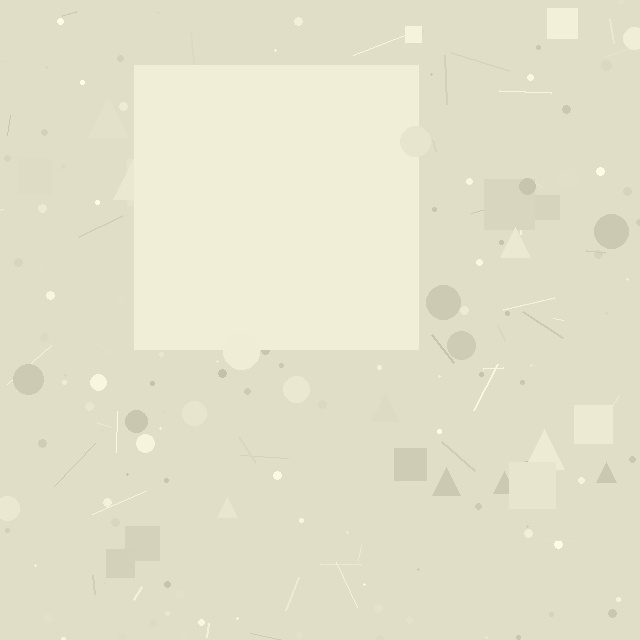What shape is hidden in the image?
A square is hidden in the image.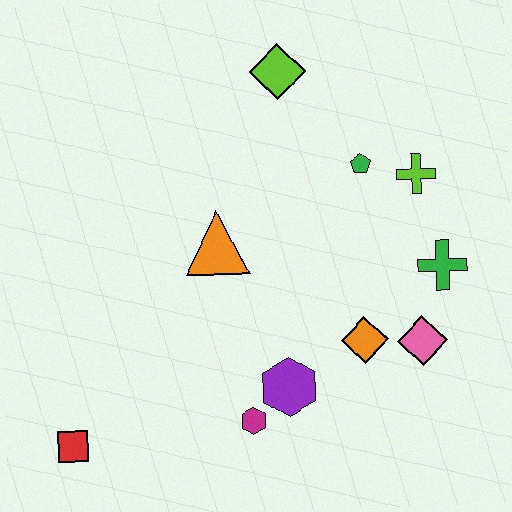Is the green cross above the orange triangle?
No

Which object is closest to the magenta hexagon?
The purple hexagon is closest to the magenta hexagon.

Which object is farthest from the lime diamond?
The red square is farthest from the lime diamond.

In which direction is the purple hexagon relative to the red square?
The purple hexagon is to the right of the red square.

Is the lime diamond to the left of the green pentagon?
Yes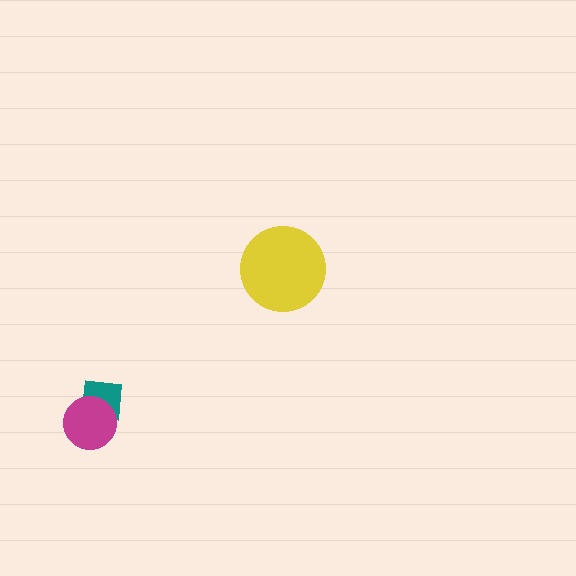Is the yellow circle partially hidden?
No, no other shape covers it.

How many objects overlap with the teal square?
1 object overlaps with the teal square.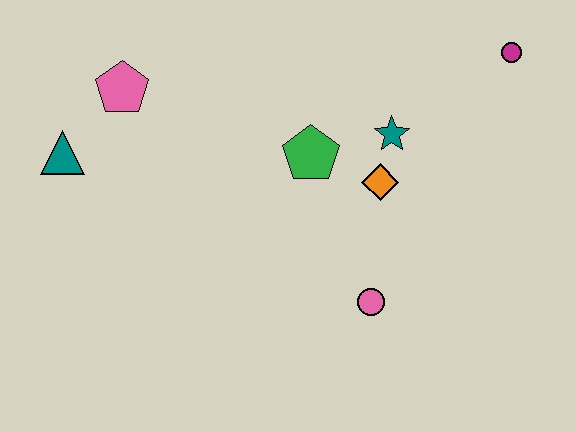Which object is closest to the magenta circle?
The teal star is closest to the magenta circle.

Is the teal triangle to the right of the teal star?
No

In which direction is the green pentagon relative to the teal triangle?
The green pentagon is to the right of the teal triangle.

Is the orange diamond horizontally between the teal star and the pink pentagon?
Yes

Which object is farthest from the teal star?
The teal triangle is farthest from the teal star.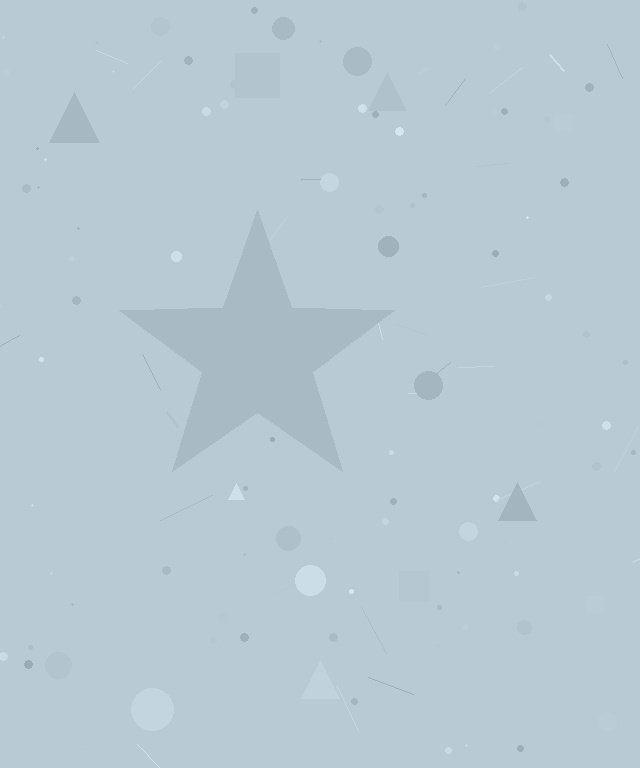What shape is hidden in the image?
A star is hidden in the image.